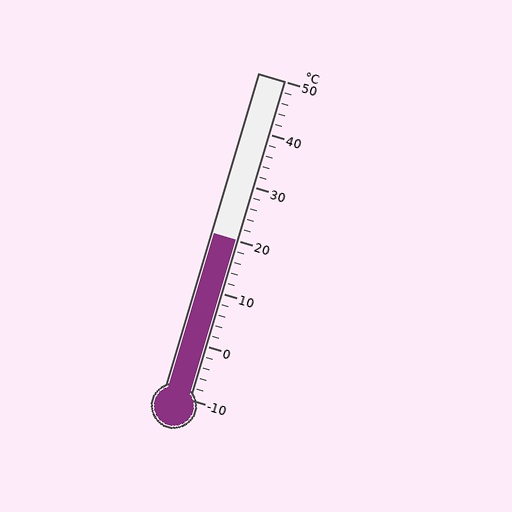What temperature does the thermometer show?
The thermometer shows approximately 20°C.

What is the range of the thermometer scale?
The thermometer scale ranges from -10°C to 50°C.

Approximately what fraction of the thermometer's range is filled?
The thermometer is filled to approximately 50% of its range.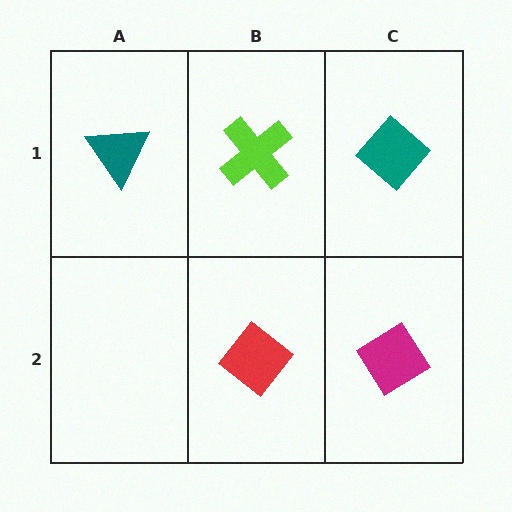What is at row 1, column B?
A lime cross.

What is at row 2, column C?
A magenta diamond.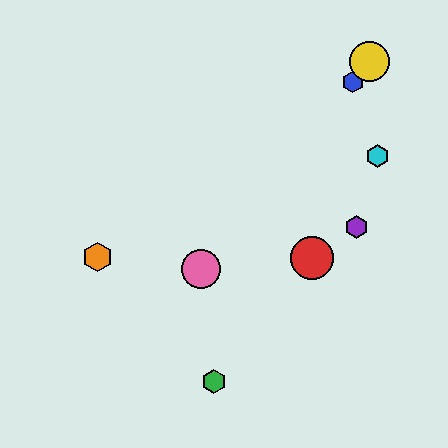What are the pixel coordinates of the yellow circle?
The yellow circle is at (369, 61).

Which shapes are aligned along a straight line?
The blue hexagon, the yellow circle, the pink circle are aligned along a straight line.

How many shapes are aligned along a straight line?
3 shapes (the blue hexagon, the yellow circle, the pink circle) are aligned along a straight line.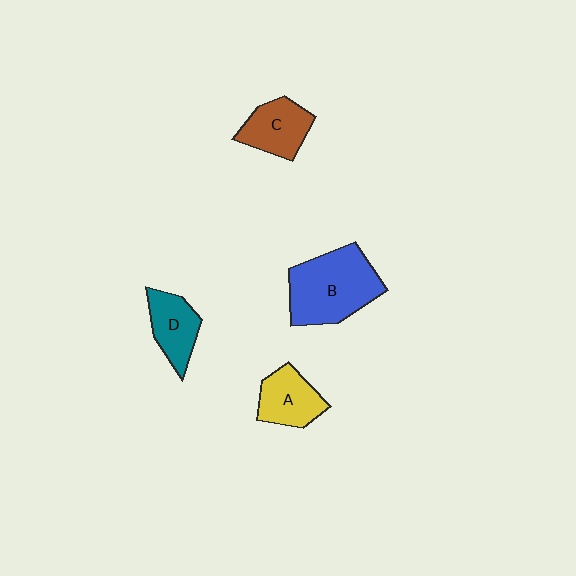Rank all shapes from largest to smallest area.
From largest to smallest: B (blue), C (brown), A (yellow), D (teal).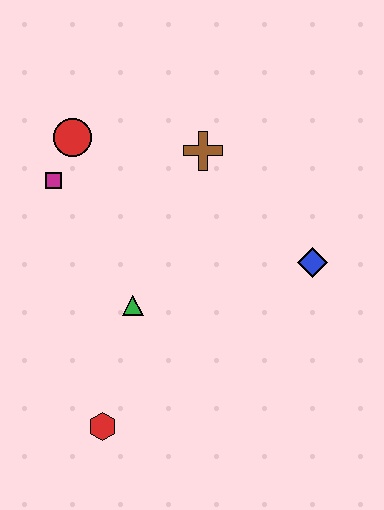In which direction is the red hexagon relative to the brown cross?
The red hexagon is below the brown cross.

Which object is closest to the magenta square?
The red circle is closest to the magenta square.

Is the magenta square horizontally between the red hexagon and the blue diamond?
No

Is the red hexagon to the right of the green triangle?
No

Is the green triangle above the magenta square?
No